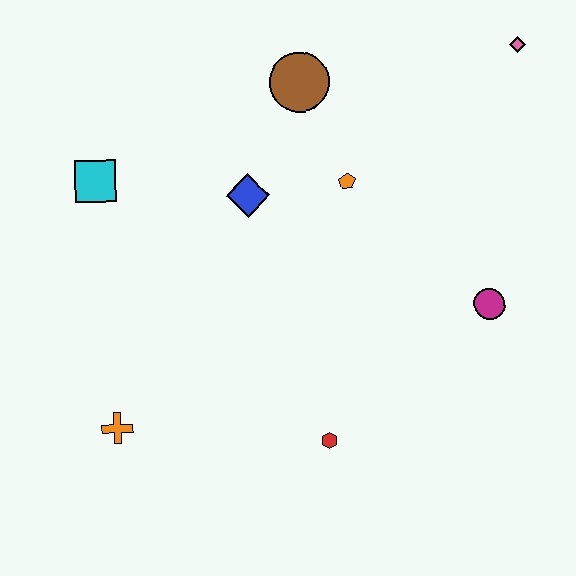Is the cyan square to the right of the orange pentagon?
No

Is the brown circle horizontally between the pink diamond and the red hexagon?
No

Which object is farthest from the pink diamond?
The orange cross is farthest from the pink diamond.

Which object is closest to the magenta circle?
The orange pentagon is closest to the magenta circle.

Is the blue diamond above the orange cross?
Yes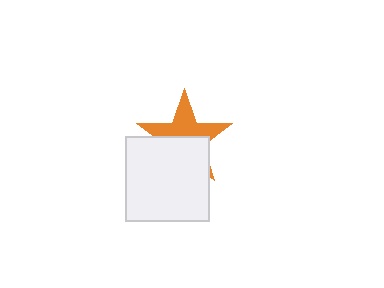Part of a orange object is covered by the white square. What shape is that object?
It is a star.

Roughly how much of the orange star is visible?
About half of it is visible (roughly 48%).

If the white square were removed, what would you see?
You would see the complete orange star.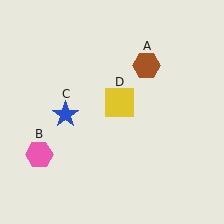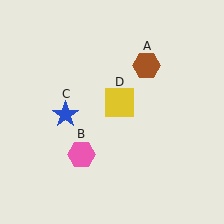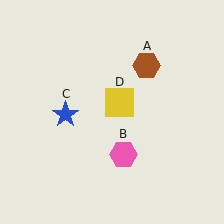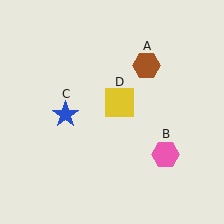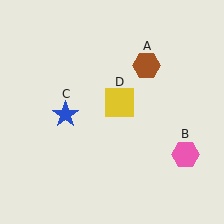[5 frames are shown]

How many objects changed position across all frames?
1 object changed position: pink hexagon (object B).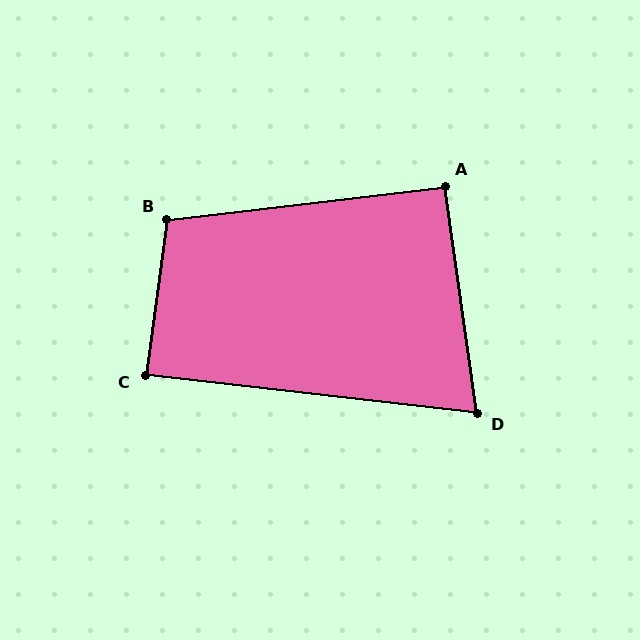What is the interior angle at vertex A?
Approximately 91 degrees (approximately right).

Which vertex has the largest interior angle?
B, at approximately 104 degrees.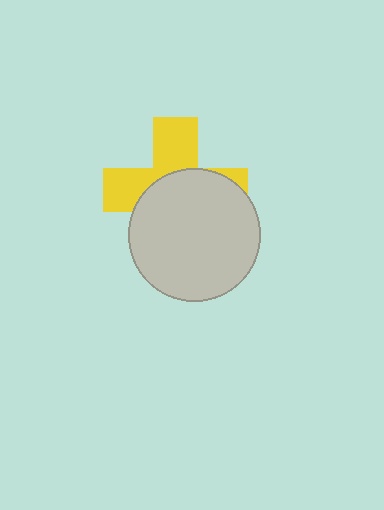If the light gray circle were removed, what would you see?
You would see the complete yellow cross.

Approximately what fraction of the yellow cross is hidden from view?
Roughly 57% of the yellow cross is hidden behind the light gray circle.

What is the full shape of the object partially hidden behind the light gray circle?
The partially hidden object is a yellow cross.